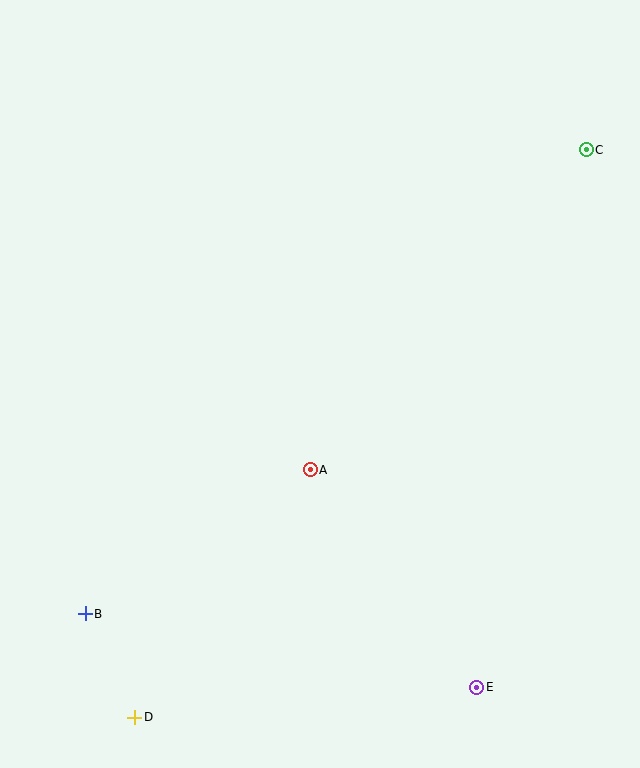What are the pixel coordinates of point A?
Point A is at (310, 470).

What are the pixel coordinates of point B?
Point B is at (85, 614).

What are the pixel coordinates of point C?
Point C is at (586, 150).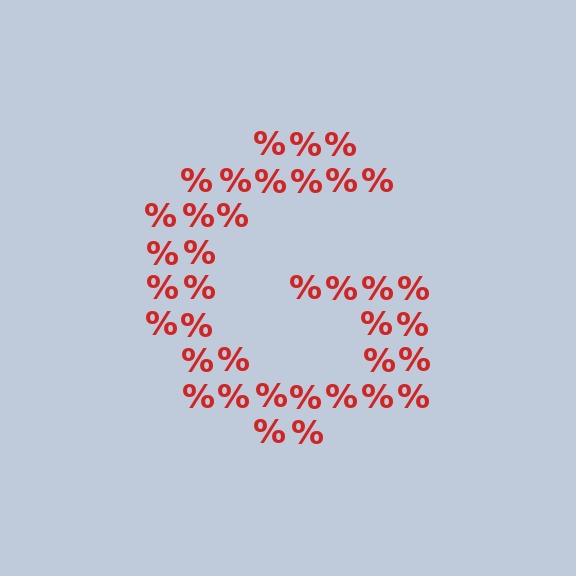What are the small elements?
The small elements are percent signs.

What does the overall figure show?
The overall figure shows the letter G.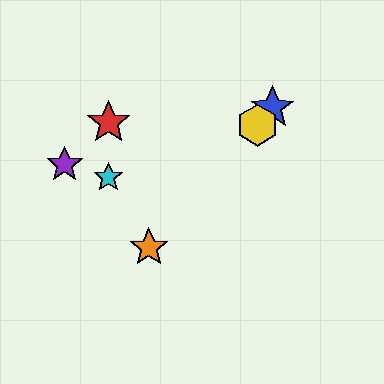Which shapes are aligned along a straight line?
The blue star, the green star, the yellow hexagon, the orange star are aligned along a straight line.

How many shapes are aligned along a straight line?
4 shapes (the blue star, the green star, the yellow hexagon, the orange star) are aligned along a straight line.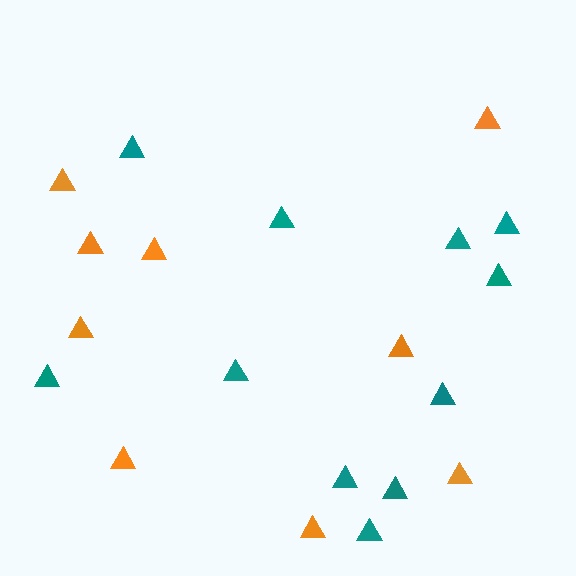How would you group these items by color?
There are 2 groups: one group of orange triangles (9) and one group of teal triangles (11).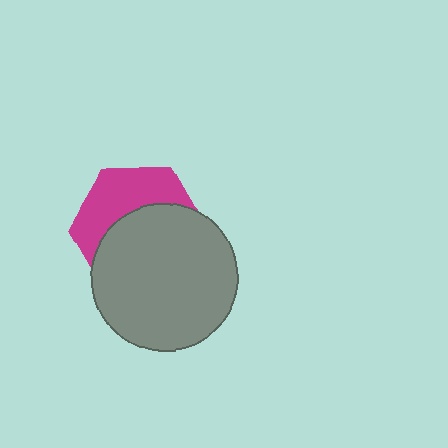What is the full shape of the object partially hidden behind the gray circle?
The partially hidden object is a magenta hexagon.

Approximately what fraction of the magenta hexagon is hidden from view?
Roughly 59% of the magenta hexagon is hidden behind the gray circle.